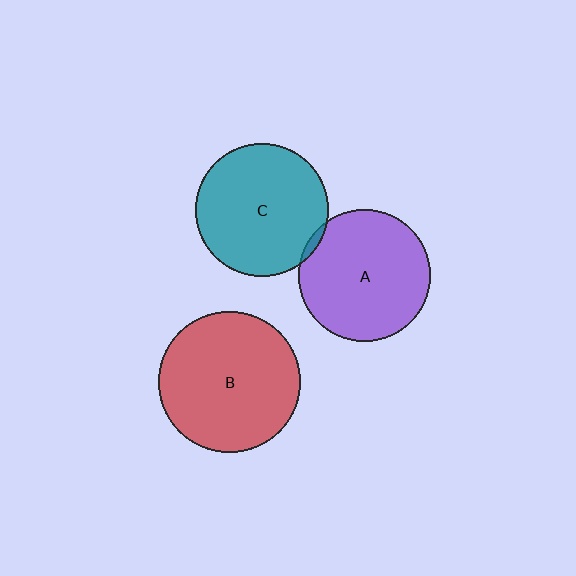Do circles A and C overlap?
Yes.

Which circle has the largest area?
Circle B (red).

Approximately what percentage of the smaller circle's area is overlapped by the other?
Approximately 5%.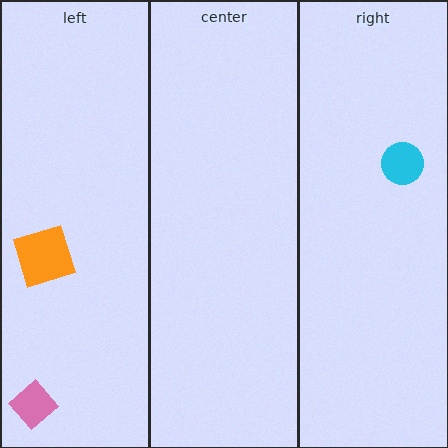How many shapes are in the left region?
2.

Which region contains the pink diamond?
The left region.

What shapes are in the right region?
The cyan circle.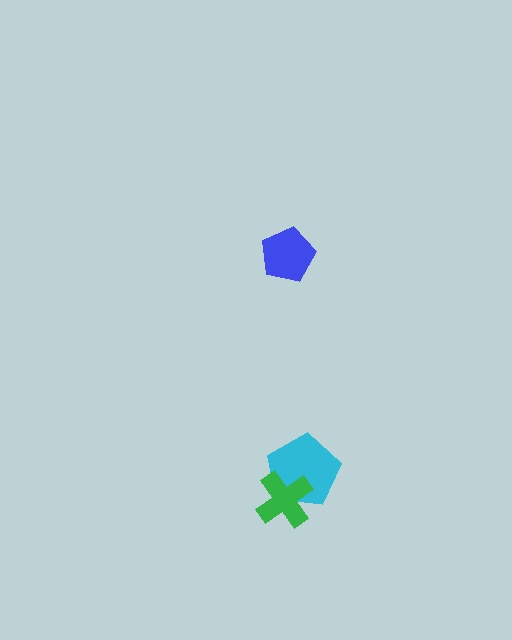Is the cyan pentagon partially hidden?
Yes, it is partially covered by another shape.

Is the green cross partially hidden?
No, no other shape covers it.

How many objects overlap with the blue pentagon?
0 objects overlap with the blue pentagon.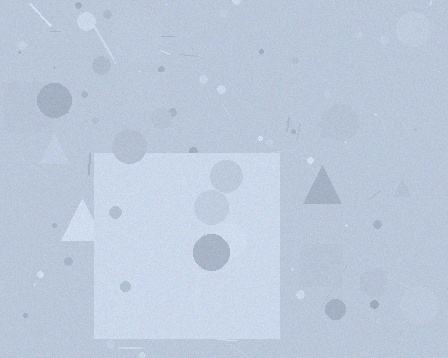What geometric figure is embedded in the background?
A square is embedded in the background.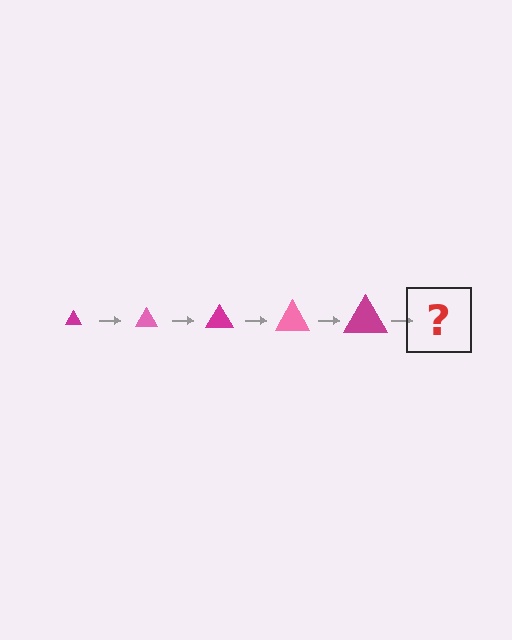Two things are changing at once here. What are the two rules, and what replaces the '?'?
The two rules are that the triangle grows larger each step and the color cycles through magenta and pink. The '?' should be a pink triangle, larger than the previous one.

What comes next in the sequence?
The next element should be a pink triangle, larger than the previous one.